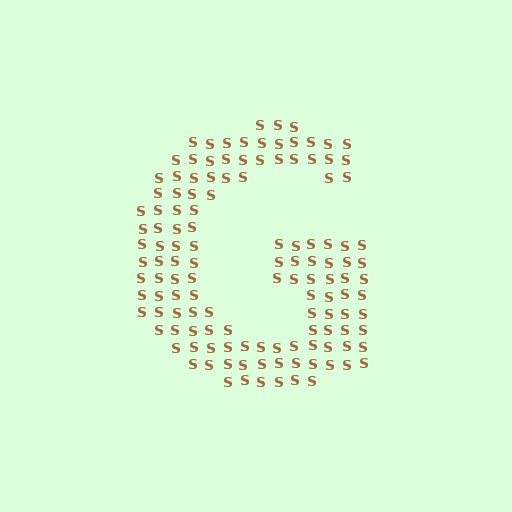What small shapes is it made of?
It is made of small letter S's.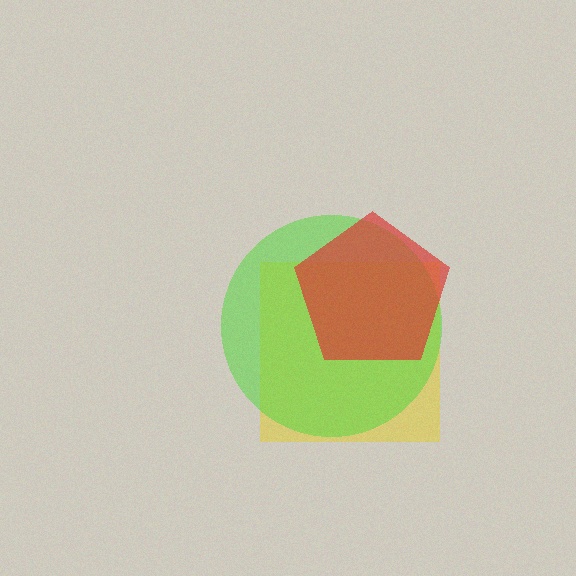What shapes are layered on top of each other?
The layered shapes are: a yellow square, a lime circle, a red pentagon.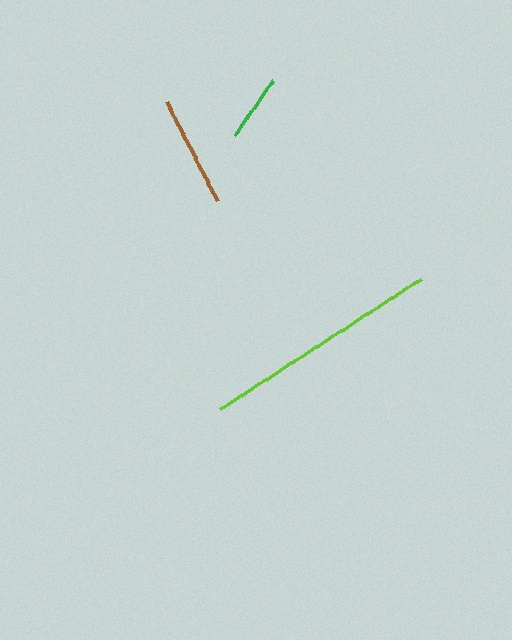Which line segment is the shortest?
The green line is the shortest at approximately 67 pixels.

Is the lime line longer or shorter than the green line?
The lime line is longer than the green line.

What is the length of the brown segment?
The brown segment is approximately 111 pixels long.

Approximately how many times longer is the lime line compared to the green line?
The lime line is approximately 3.6 times the length of the green line.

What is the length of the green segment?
The green segment is approximately 67 pixels long.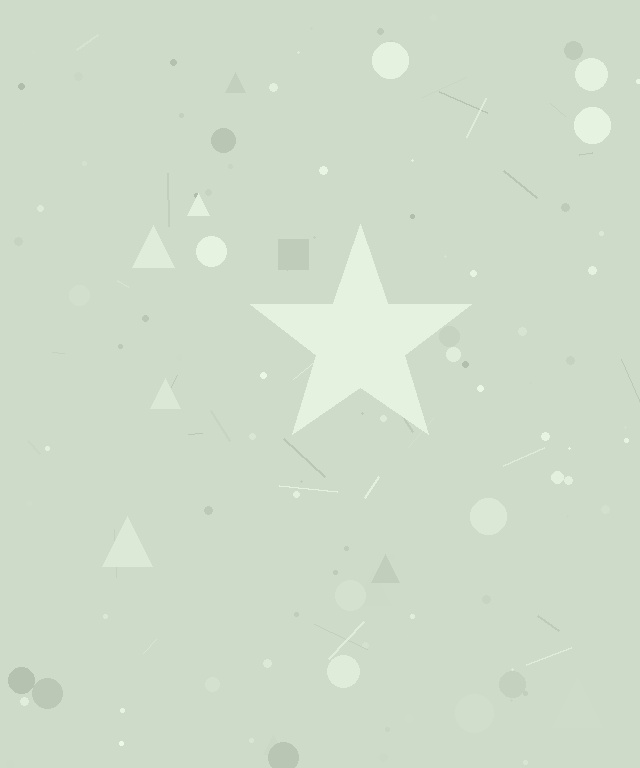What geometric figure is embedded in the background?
A star is embedded in the background.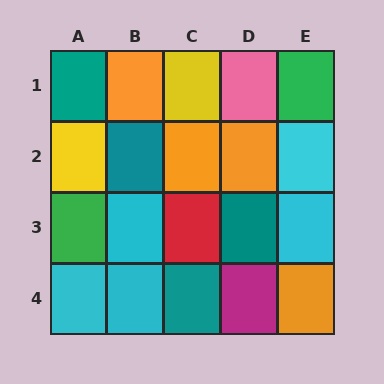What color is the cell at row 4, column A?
Cyan.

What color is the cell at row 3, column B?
Cyan.